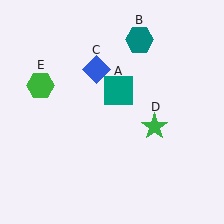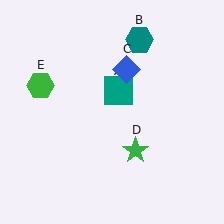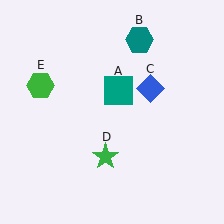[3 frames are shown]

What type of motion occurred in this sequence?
The blue diamond (object C), green star (object D) rotated clockwise around the center of the scene.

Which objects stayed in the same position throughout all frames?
Teal square (object A) and teal hexagon (object B) and green hexagon (object E) remained stationary.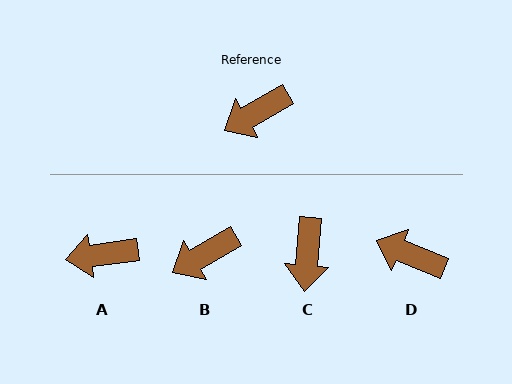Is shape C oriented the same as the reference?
No, it is off by about 55 degrees.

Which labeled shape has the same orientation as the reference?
B.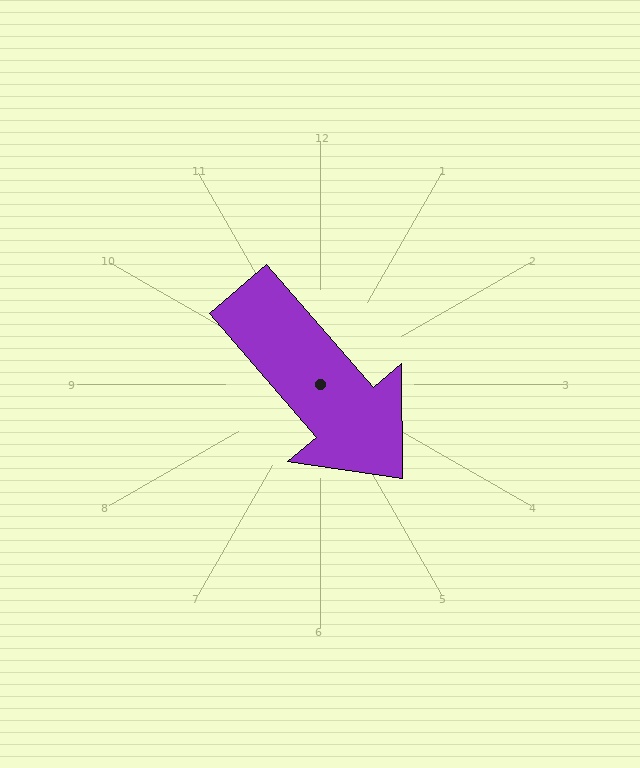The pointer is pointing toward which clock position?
Roughly 5 o'clock.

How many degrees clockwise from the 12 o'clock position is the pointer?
Approximately 139 degrees.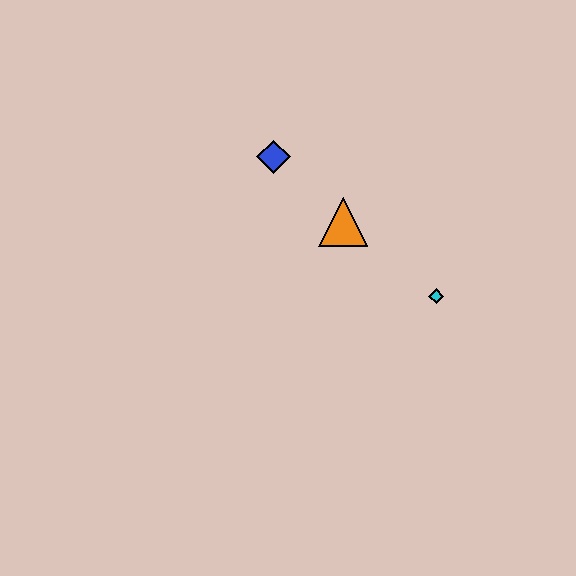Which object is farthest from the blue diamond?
The cyan diamond is farthest from the blue diamond.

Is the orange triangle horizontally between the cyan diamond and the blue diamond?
Yes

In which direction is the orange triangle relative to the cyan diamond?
The orange triangle is to the left of the cyan diamond.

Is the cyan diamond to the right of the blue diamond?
Yes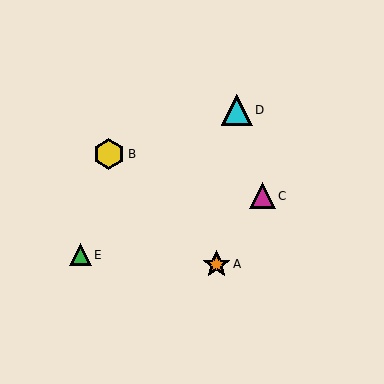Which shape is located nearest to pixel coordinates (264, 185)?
The magenta triangle (labeled C) at (262, 196) is nearest to that location.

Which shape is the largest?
The yellow hexagon (labeled B) is the largest.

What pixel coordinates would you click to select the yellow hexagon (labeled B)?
Click at (109, 154) to select the yellow hexagon B.